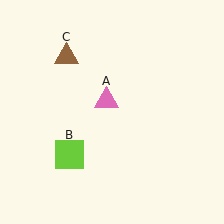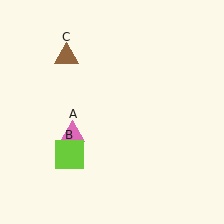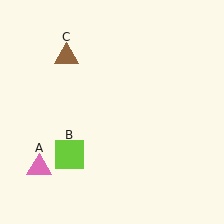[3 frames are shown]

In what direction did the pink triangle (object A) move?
The pink triangle (object A) moved down and to the left.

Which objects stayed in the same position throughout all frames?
Lime square (object B) and brown triangle (object C) remained stationary.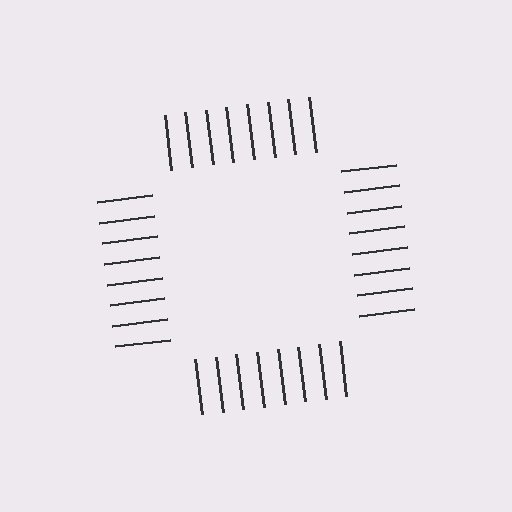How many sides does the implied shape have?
4 sides — the line-ends trace a square.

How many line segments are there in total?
32 — 8 along each of the 4 edges.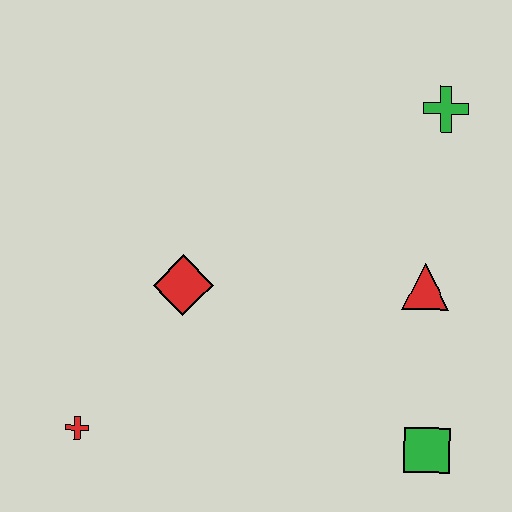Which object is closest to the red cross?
The red diamond is closest to the red cross.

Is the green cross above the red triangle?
Yes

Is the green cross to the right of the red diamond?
Yes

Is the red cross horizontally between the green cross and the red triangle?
No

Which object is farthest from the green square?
The red cross is farthest from the green square.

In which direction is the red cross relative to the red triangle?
The red cross is to the left of the red triangle.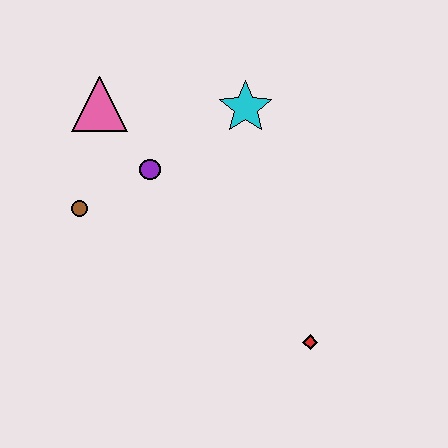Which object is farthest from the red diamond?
The pink triangle is farthest from the red diamond.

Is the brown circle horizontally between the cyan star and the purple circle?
No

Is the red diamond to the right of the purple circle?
Yes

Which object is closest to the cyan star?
The purple circle is closest to the cyan star.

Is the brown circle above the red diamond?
Yes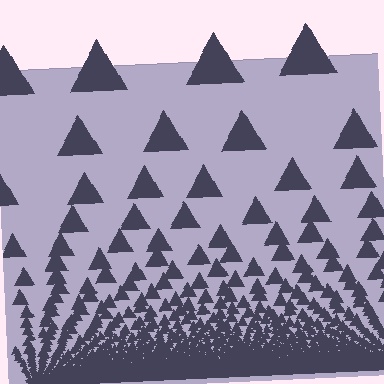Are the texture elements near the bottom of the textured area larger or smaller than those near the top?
Smaller. The gradient is inverted — elements near the bottom are smaller and denser.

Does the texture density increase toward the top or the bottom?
Density increases toward the bottom.